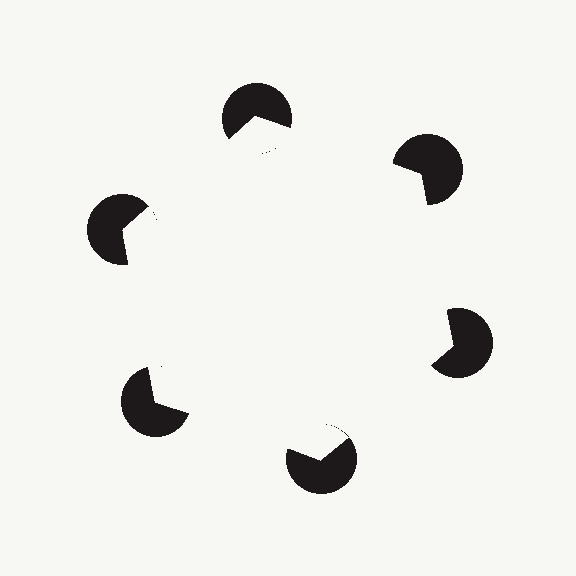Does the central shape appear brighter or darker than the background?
It typically appears slightly brighter than the background, even though no actual brightness change is drawn.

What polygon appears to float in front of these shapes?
An illusory hexagon — its edges are inferred from the aligned wedge cuts in the pac-man discs, not physically drawn.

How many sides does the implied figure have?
6 sides.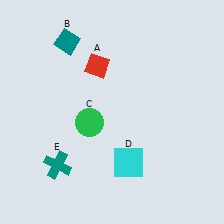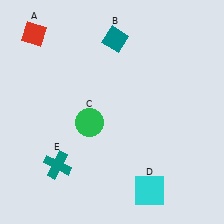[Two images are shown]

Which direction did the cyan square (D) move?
The cyan square (D) moved down.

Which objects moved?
The objects that moved are: the red diamond (A), the teal diamond (B), the cyan square (D).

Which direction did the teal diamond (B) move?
The teal diamond (B) moved right.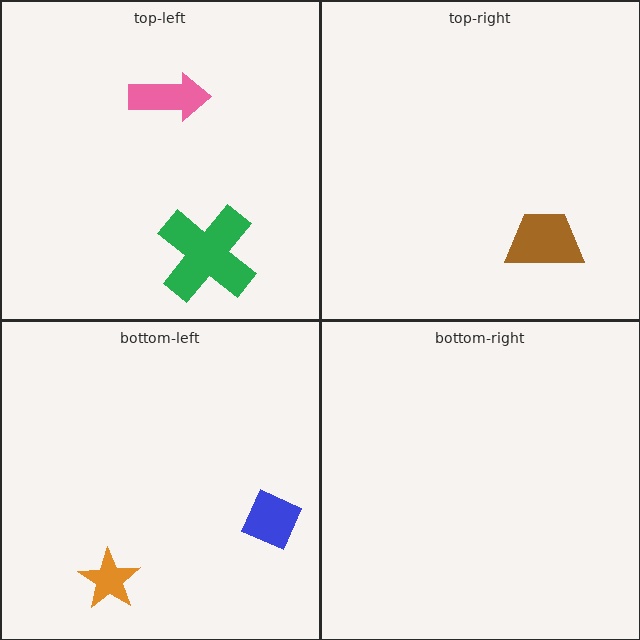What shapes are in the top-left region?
The pink arrow, the green cross.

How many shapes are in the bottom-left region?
2.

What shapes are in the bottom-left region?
The orange star, the blue diamond.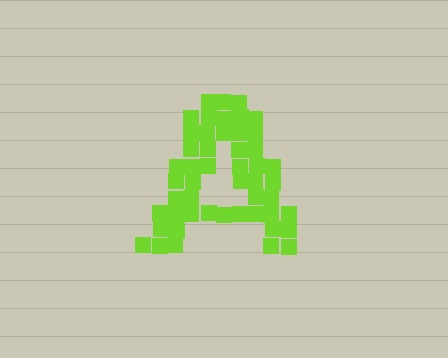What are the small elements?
The small elements are squares.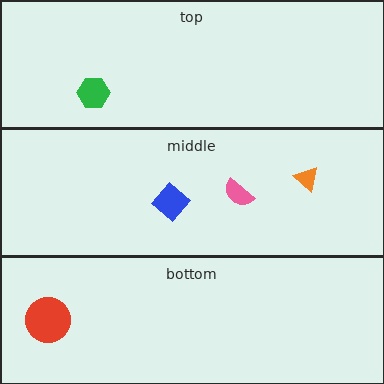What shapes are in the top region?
The green hexagon.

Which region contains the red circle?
The bottom region.